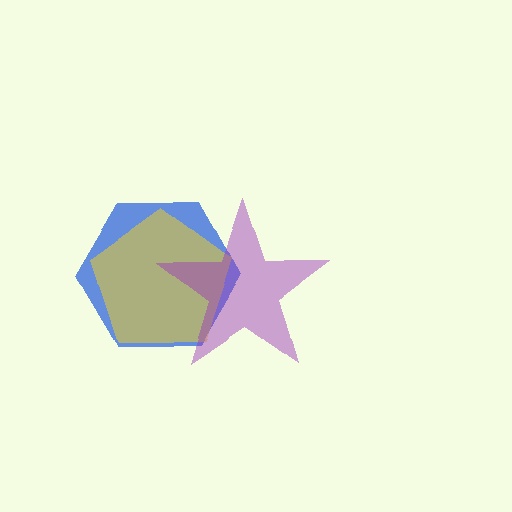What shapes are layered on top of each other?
The layered shapes are: a blue hexagon, a yellow pentagon, a purple star.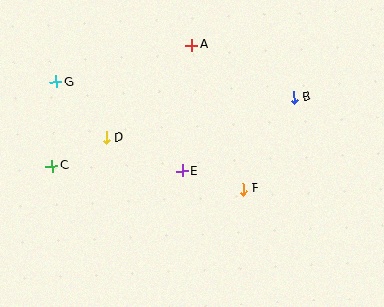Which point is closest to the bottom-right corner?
Point F is closest to the bottom-right corner.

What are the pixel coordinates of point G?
Point G is at (56, 82).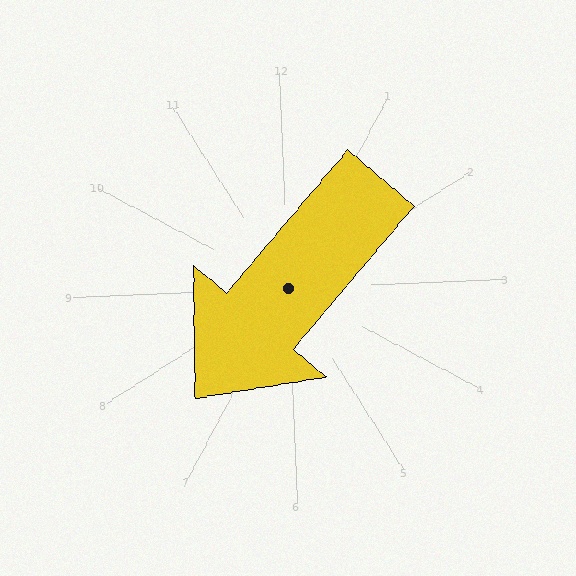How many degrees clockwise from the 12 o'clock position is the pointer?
Approximately 223 degrees.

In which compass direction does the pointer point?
Southwest.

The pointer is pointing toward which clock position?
Roughly 7 o'clock.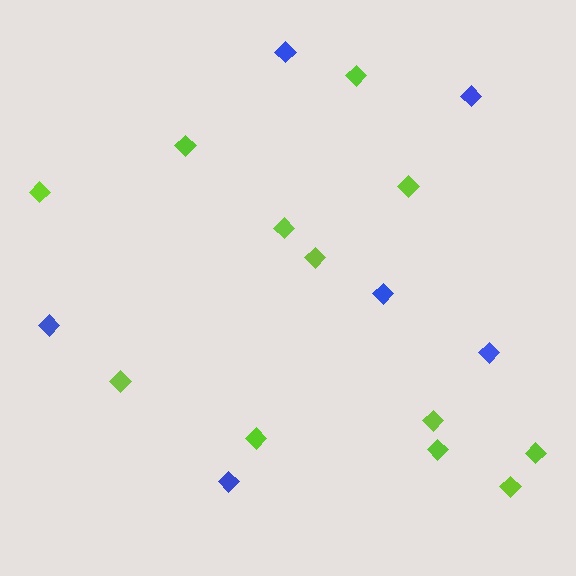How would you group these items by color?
There are 2 groups: one group of blue diamonds (6) and one group of lime diamonds (12).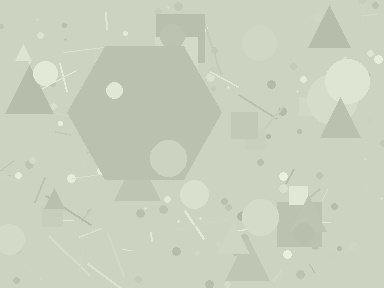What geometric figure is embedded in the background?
A hexagon is embedded in the background.